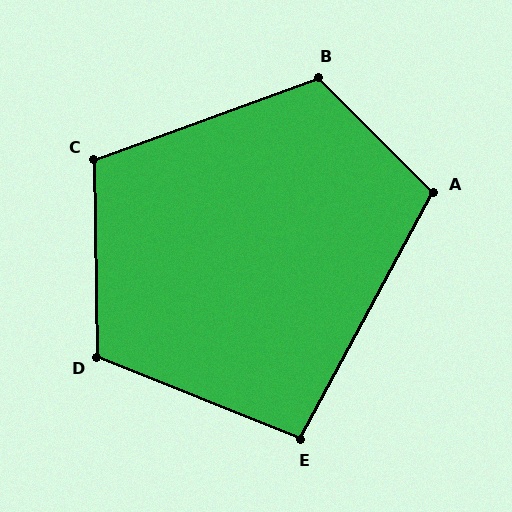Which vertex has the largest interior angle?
B, at approximately 115 degrees.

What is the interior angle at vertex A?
Approximately 106 degrees (obtuse).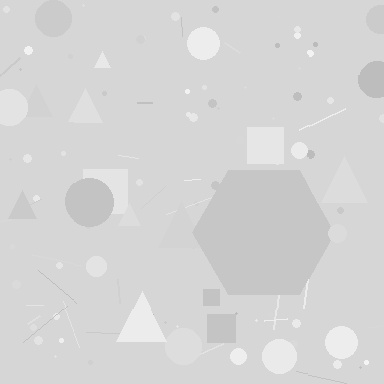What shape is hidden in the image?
A hexagon is hidden in the image.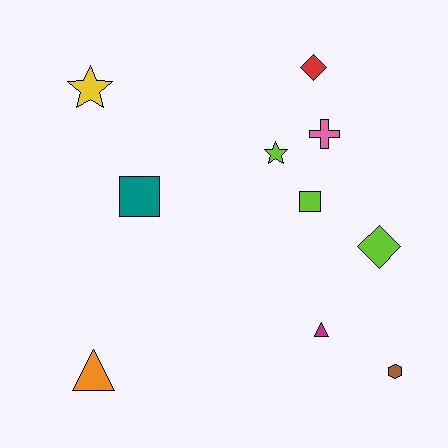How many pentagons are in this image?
There are no pentagons.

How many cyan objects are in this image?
There are no cyan objects.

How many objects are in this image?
There are 10 objects.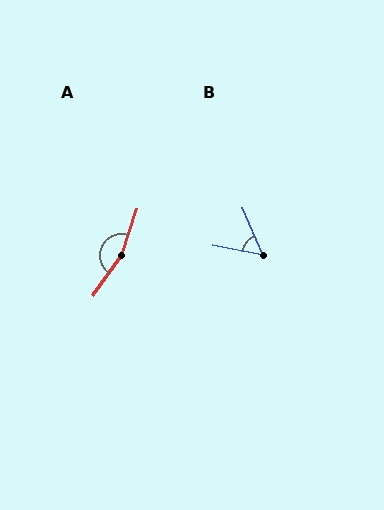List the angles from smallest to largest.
B (56°), A (164°).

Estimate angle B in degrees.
Approximately 56 degrees.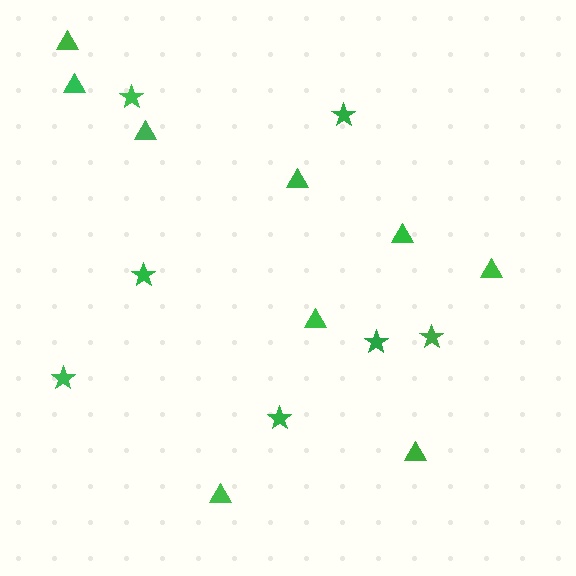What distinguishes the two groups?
There are 2 groups: one group of triangles (9) and one group of stars (7).